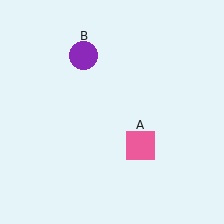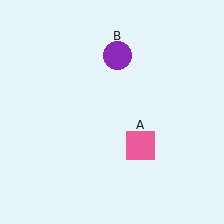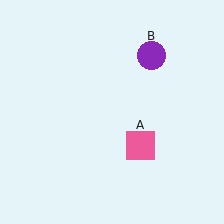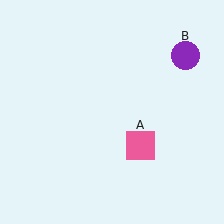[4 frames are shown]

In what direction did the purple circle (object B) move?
The purple circle (object B) moved right.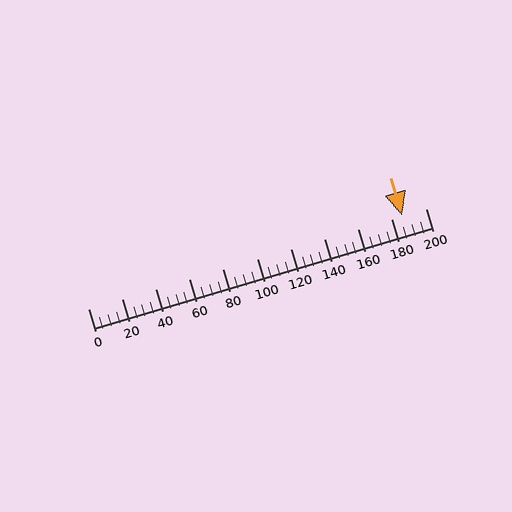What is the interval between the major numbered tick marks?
The major tick marks are spaced 20 units apart.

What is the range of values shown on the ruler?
The ruler shows values from 0 to 200.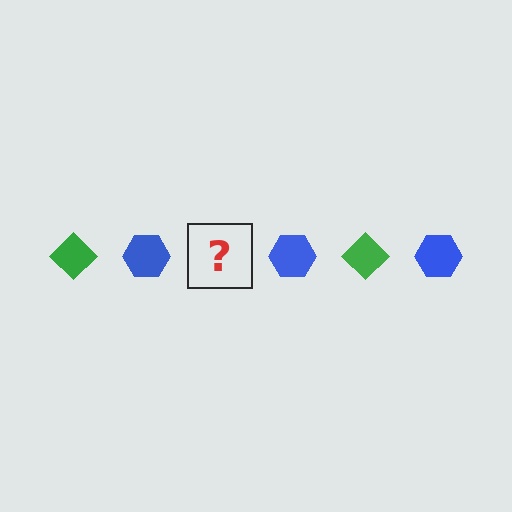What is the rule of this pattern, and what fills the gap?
The rule is that the pattern alternates between green diamond and blue hexagon. The gap should be filled with a green diamond.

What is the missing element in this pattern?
The missing element is a green diamond.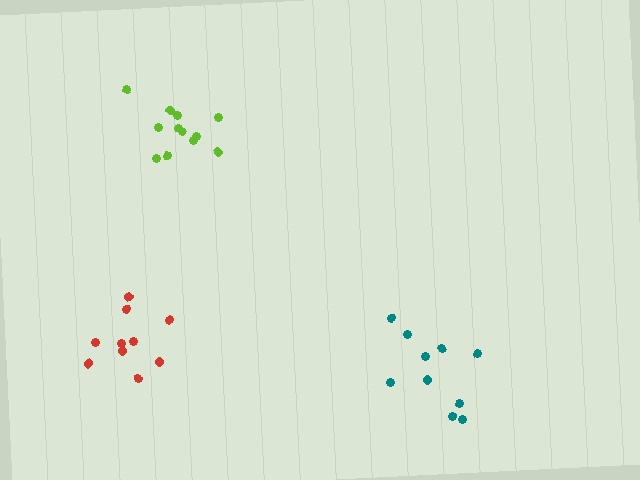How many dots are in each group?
Group 1: 12 dots, Group 2: 10 dots, Group 3: 10 dots (32 total).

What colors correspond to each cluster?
The clusters are colored: lime, red, teal.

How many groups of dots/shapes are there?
There are 3 groups.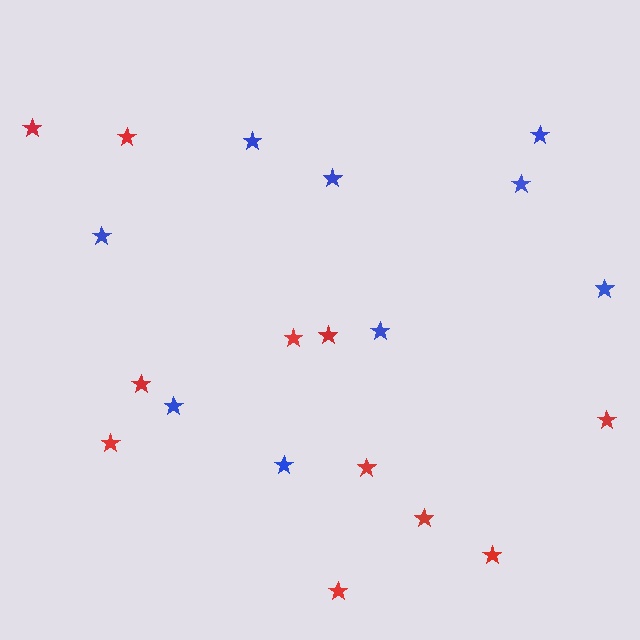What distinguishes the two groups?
There are 2 groups: one group of red stars (11) and one group of blue stars (9).